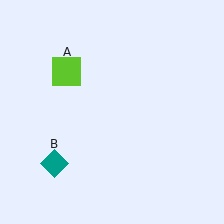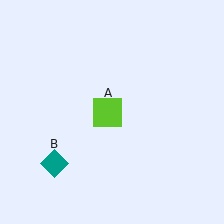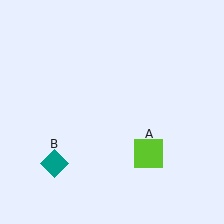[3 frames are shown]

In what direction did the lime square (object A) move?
The lime square (object A) moved down and to the right.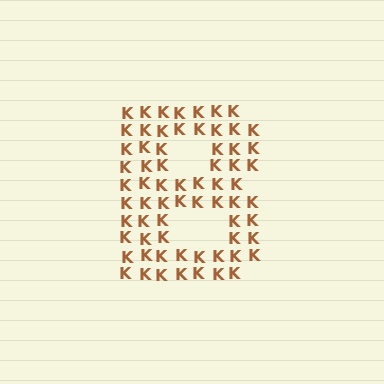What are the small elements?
The small elements are letter K's.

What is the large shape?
The large shape is the letter B.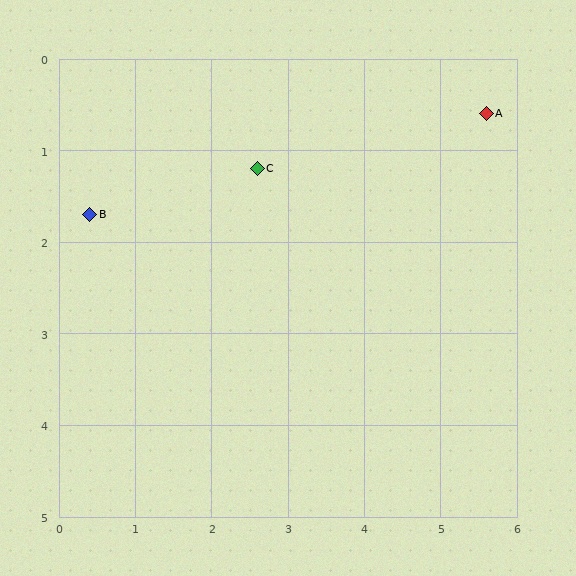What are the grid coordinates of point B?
Point B is at approximately (0.4, 1.7).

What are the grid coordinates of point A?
Point A is at approximately (5.6, 0.6).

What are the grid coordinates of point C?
Point C is at approximately (2.6, 1.2).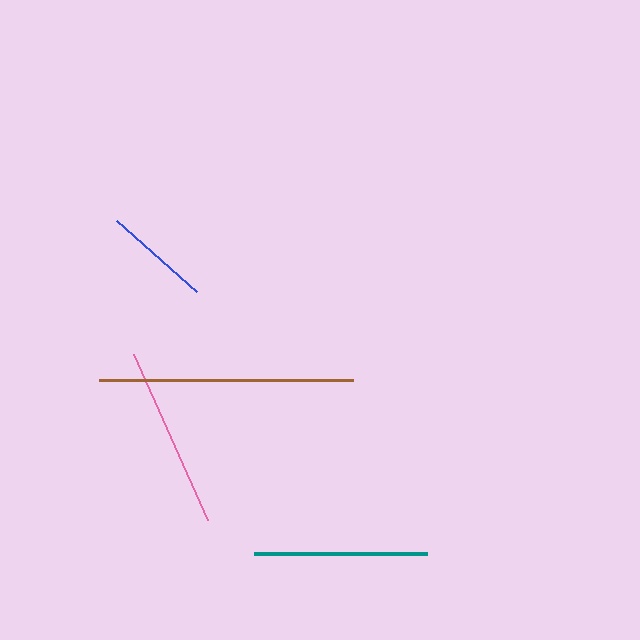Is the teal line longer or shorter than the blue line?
The teal line is longer than the blue line.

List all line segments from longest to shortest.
From longest to shortest: brown, pink, teal, blue.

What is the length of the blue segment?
The blue segment is approximately 107 pixels long.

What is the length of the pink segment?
The pink segment is approximately 182 pixels long.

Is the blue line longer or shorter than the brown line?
The brown line is longer than the blue line.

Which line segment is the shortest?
The blue line is the shortest at approximately 107 pixels.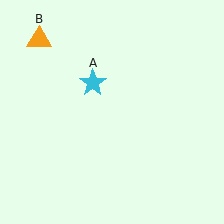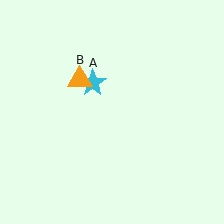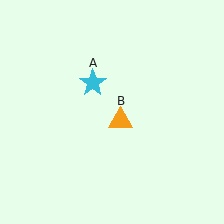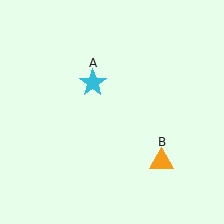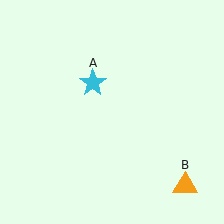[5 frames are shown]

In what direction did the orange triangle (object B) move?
The orange triangle (object B) moved down and to the right.